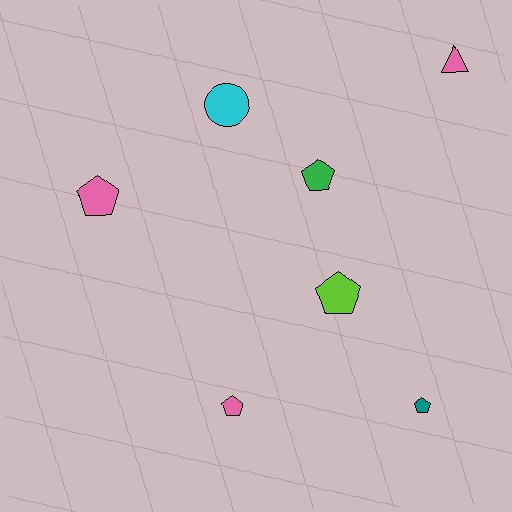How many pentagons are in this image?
There are 5 pentagons.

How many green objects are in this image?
There is 1 green object.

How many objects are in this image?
There are 7 objects.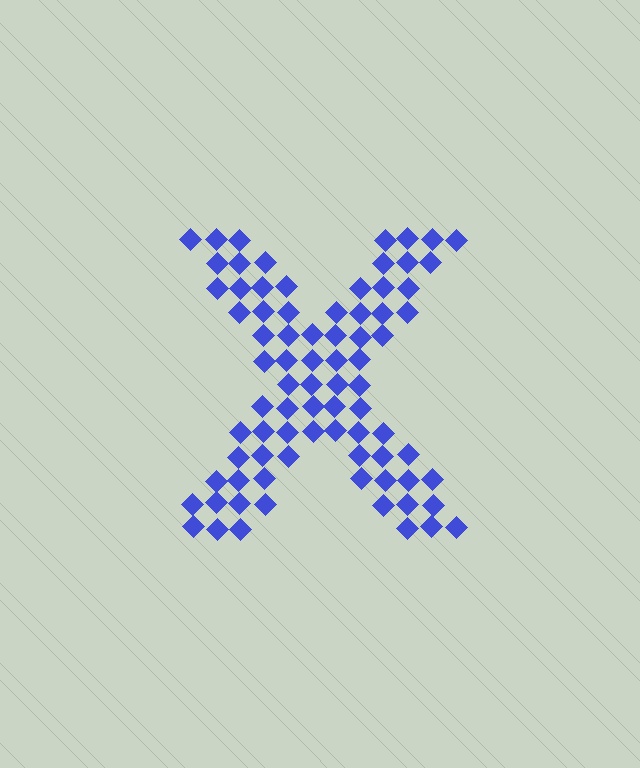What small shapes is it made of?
It is made of small diamonds.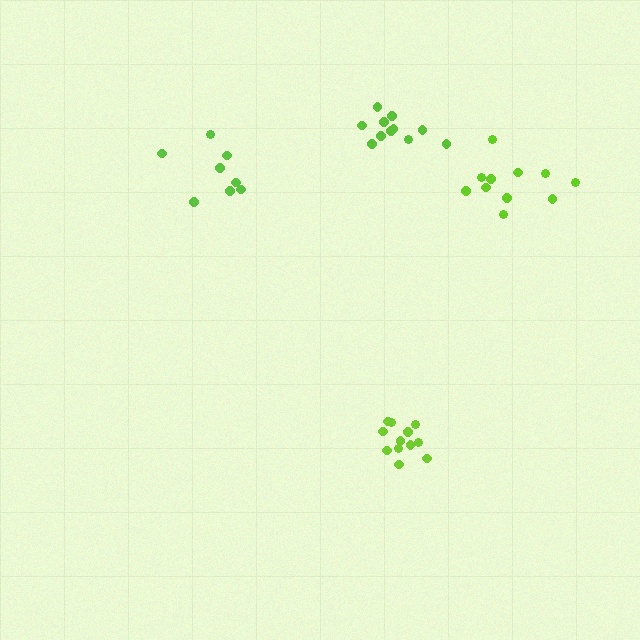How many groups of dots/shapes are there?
There are 4 groups.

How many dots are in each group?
Group 1: 8 dots, Group 2: 11 dots, Group 3: 12 dots, Group 4: 11 dots (42 total).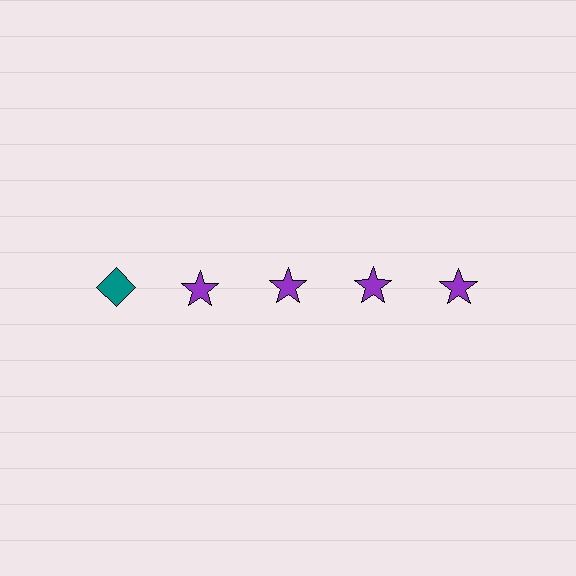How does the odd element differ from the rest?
It differs in both color (teal instead of purple) and shape (diamond instead of star).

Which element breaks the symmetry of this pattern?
The teal diamond in the top row, leftmost column breaks the symmetry. All other shapes are purple stars.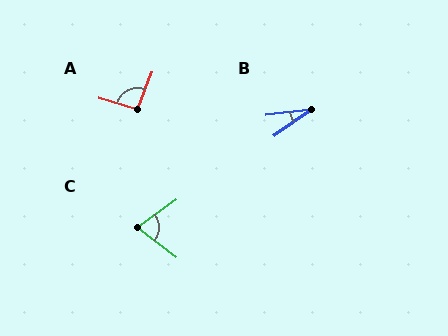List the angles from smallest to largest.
B (28°), C (74°), A (94°).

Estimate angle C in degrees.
Approximately 74 degrees.